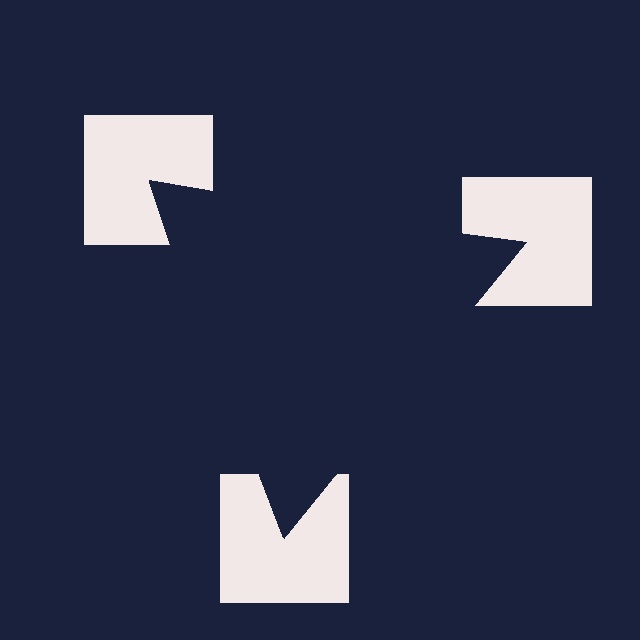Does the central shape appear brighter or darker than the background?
It typically appears slightly darker than the background, even though no actual brightness change is drawn.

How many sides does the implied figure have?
3 sides.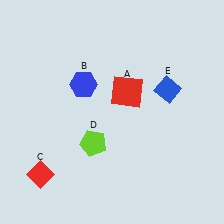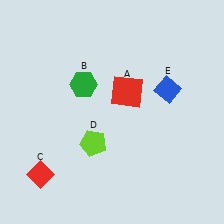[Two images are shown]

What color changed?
The hexagon (B) changed from blue in Image 1 to green in Image 2.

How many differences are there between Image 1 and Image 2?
There is 1 difference between the two images.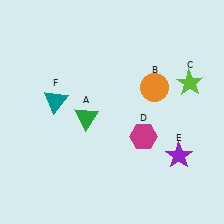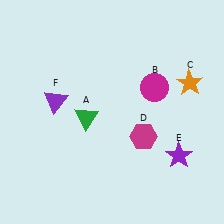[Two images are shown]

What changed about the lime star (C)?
In Image 1, C is lime. In Image 2, it changed to orange.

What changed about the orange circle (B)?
In Image 1, B is orange. In Image 2, it changed to magenta.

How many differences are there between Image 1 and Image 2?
There are 3 differences between the two images.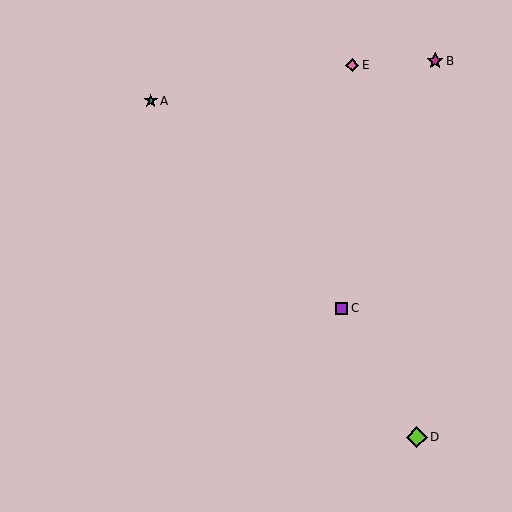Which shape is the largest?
The lime diamond (labeled D) is the largest.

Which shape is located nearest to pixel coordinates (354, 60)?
The pink diamond (labeled E) at (352, 65) is nearest to that location.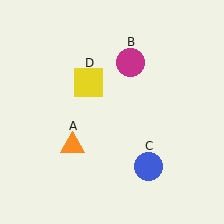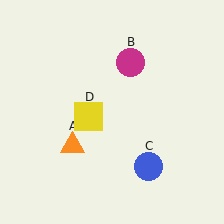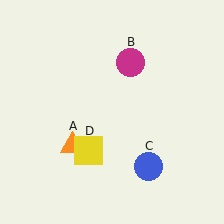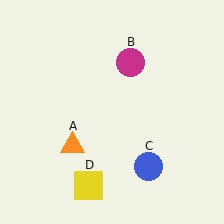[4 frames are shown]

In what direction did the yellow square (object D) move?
The yellow square (object D) moved down.